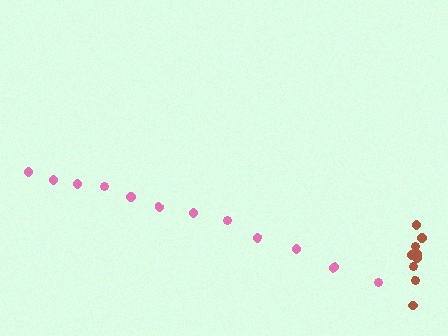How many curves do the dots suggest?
There are 2 distinct paths.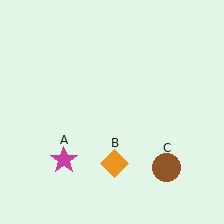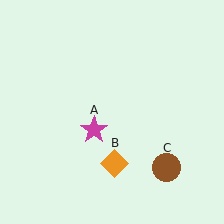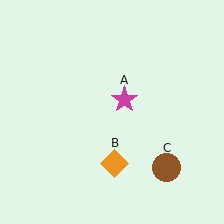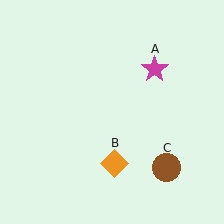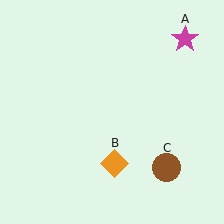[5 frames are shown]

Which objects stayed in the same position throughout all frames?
Orange diamond (object B) and brown circle (object C) remained stationary.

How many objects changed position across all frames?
1 object changed position: magenta star (object A).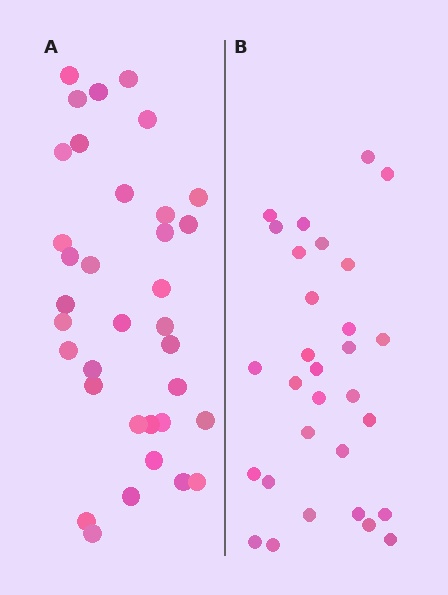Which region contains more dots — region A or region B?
Region A (the left region) has more dots.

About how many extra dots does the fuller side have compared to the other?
Region A has about 5 more dots than region B.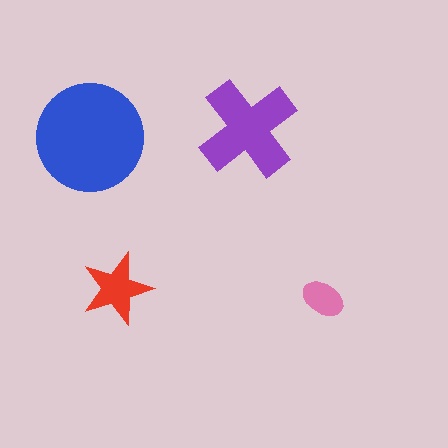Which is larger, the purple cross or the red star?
The purple cross.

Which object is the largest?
The blue circle.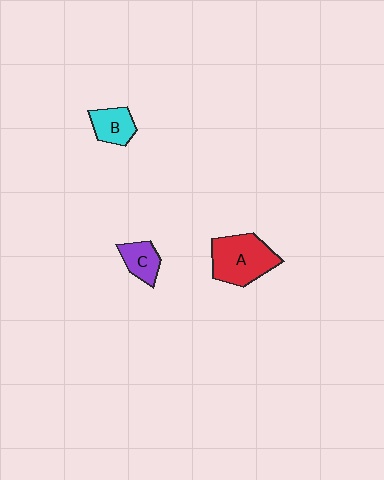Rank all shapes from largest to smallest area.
From largest to smallest: A (red), B (cyan), C (purple).